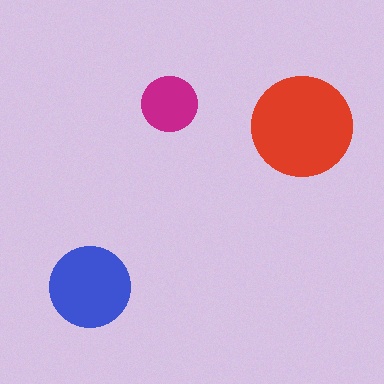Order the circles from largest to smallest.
the red one, the blue one, the magenta one.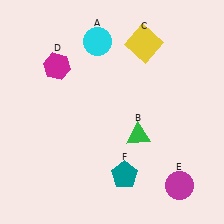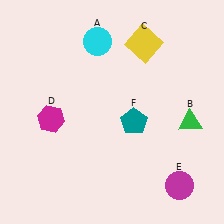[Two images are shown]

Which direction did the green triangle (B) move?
The green triangle (B) moved right.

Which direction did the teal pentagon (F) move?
The teal pentagon (F) moved up.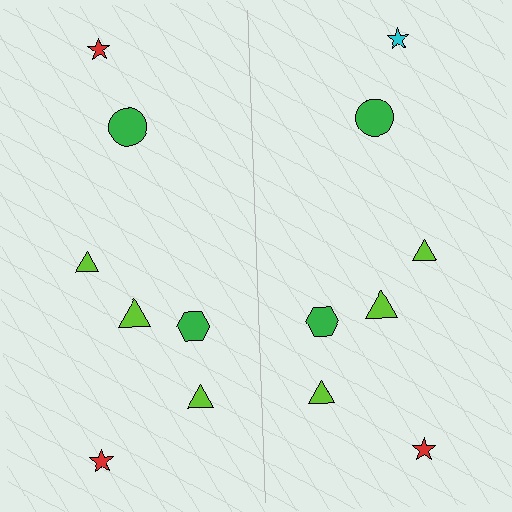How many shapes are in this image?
There are 14 shapes in this image.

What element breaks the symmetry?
The cyan star on the right side breaks the symmetry — its mirror counterpart is red.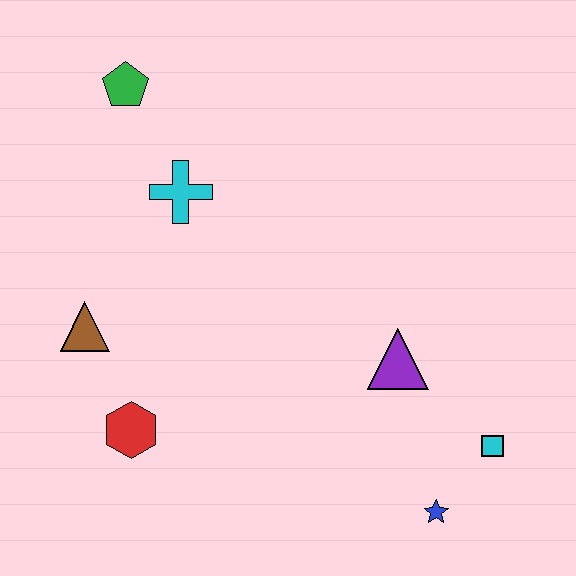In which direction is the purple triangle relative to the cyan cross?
The purple triangle is to the right of the cyan cross.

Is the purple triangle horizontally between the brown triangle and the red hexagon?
No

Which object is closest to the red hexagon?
The brown triangle is closest to the red hexagon.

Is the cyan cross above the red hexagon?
Yes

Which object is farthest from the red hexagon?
The cyan square is farthest from the red hexagon.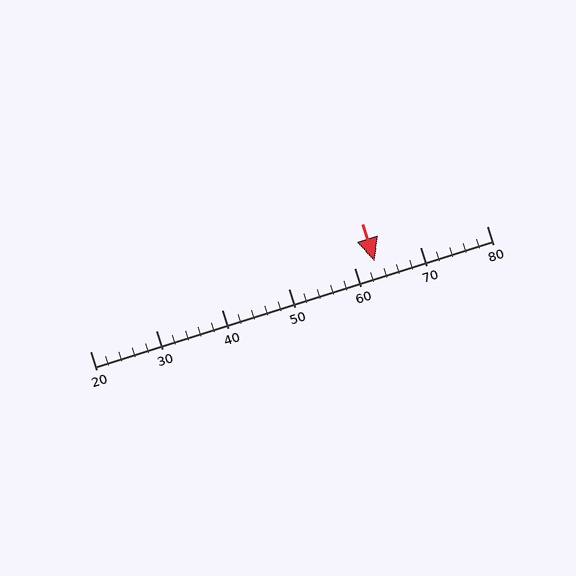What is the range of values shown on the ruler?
The ruler shows values from 20 to 80.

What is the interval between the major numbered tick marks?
The major tick marks are spaced 10 units apart.